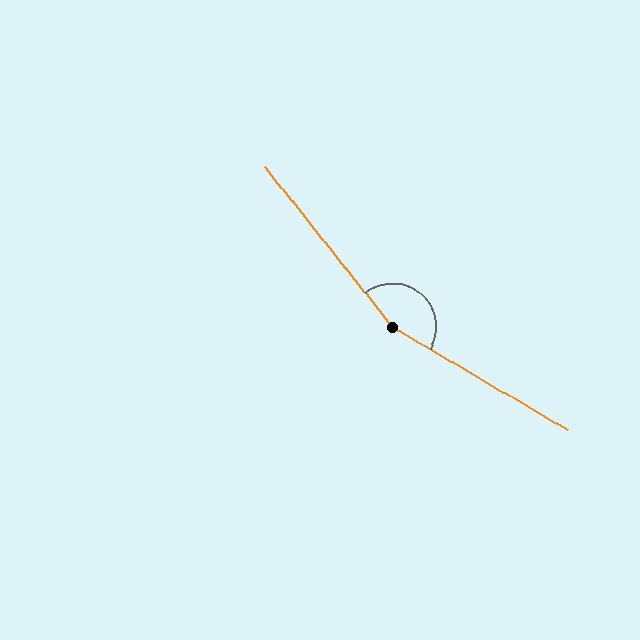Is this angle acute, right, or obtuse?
It is obtuse.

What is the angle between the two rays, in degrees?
Approximately 159 degrees.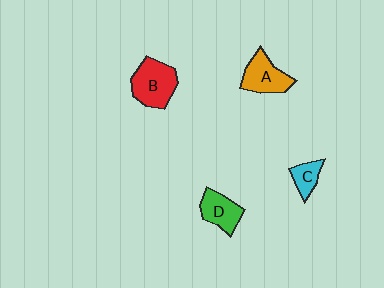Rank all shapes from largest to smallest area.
From largest to smallest: B (red), A (orange), D (green), C (cyan).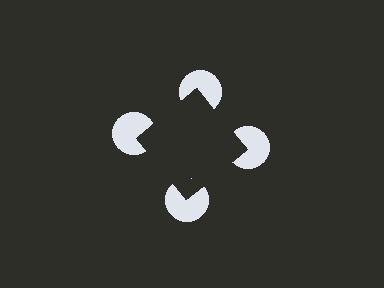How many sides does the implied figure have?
4 sides.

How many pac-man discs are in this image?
There are 4 — one at each vertex of the illusory square.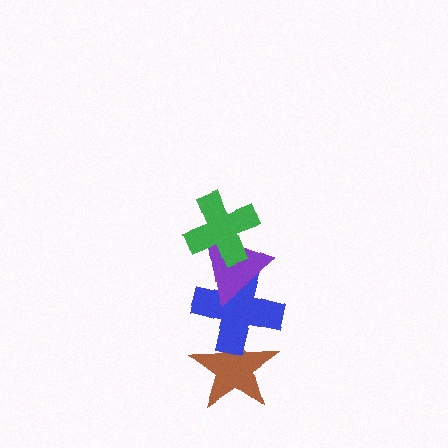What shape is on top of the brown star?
The blue cross is on top of the brown star.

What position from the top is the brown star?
The brown star is 4th from the top.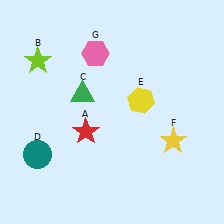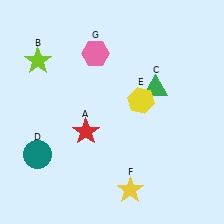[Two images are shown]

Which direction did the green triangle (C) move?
The green triangle (C) moved right.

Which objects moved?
The objects that moved are: the green triangle (C), the yellow star (F).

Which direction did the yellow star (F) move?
The yellow star (F) moved down.